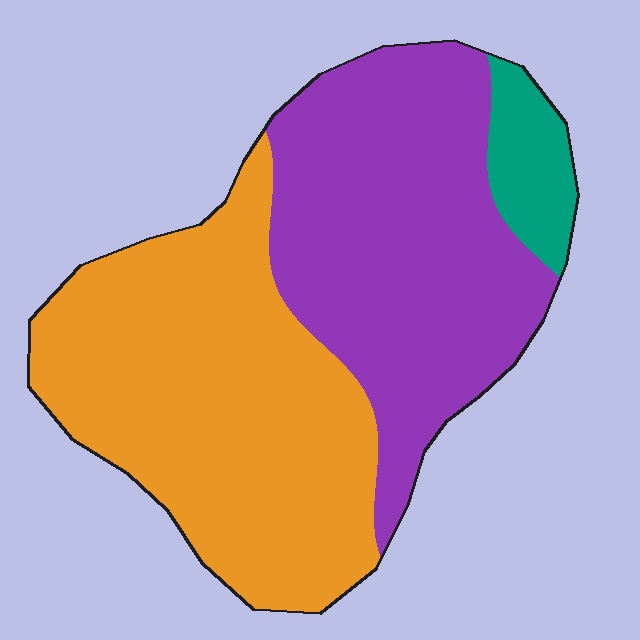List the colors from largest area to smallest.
From largest to smallest: orange, purple, teal.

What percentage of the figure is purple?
Purple covers roughly 45% of the figure.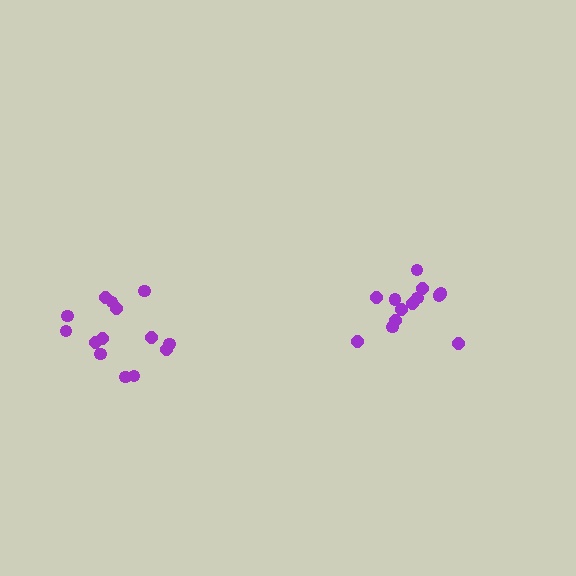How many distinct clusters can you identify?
There are 2 distinct clusters.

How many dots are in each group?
Group 1: 13 dots, Group 2: 14 dots (27 total).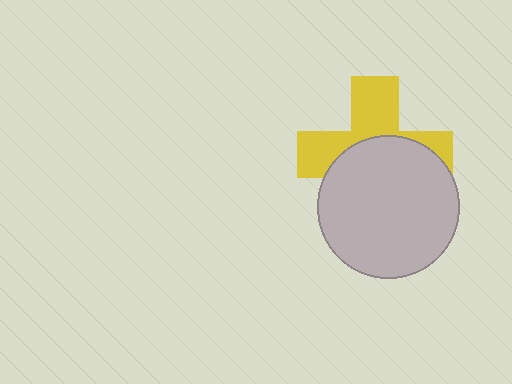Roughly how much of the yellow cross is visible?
About half of it is visible (roughly 47%).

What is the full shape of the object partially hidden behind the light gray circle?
The partially hidden object is a yellow cross.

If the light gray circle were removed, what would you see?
You would see the complete yellow cross.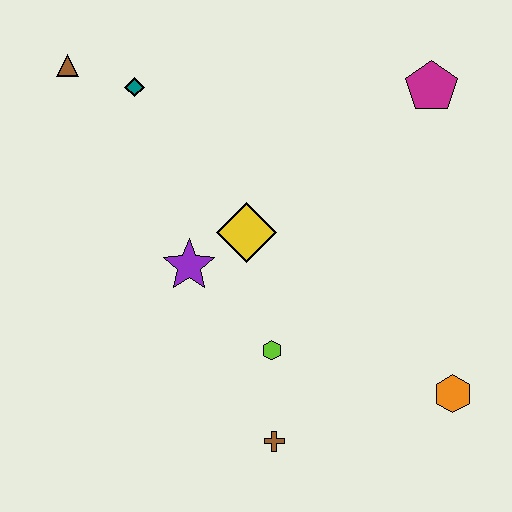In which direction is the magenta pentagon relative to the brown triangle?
The magenta pentagon is to the right of the brown triangle.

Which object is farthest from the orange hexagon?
The brown triangle is farthest from the orange hexagon.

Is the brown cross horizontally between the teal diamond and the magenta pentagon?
Yes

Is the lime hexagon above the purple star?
No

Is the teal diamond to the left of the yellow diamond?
Yes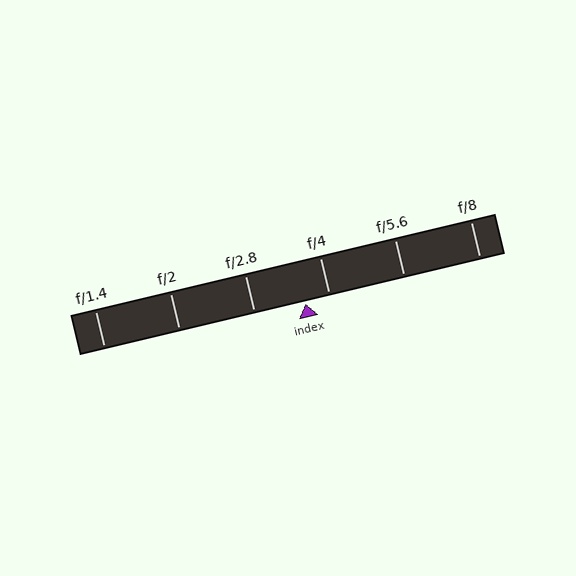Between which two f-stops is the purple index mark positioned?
The index mark is between f/2.8 and f/4.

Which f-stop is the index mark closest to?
The index mark is closest to f/4.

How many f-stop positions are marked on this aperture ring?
There are 6 f-stop positions marked.